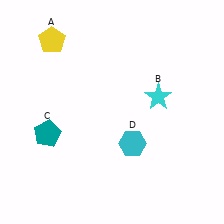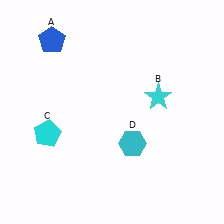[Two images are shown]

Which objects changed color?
A changed from yellow to blue. C changed from teal to cyan.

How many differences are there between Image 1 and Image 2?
There are 2 differences between the two images.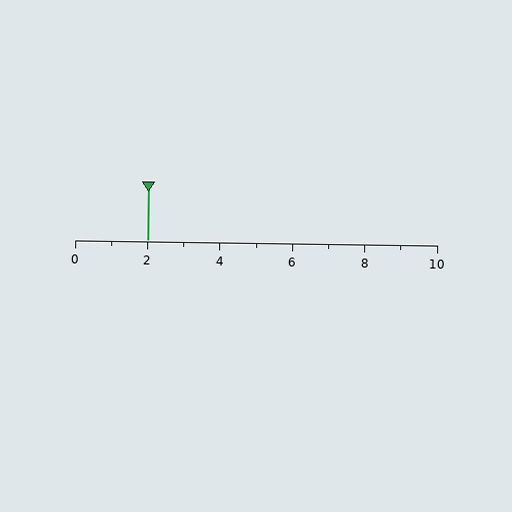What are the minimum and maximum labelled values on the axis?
The axis runs from 0 to 10.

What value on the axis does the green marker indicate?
The marker indicates approximately 2.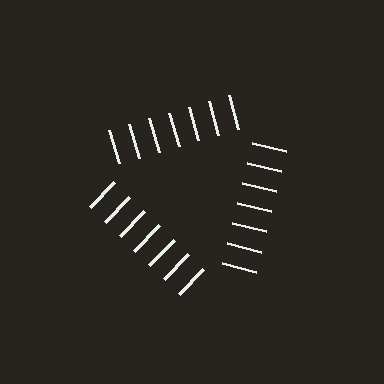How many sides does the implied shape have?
3 sides — the line-ends trace a triangle.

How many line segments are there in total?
21 — 7 along each of the 3 edges.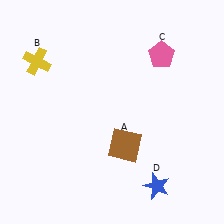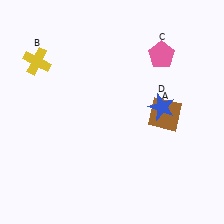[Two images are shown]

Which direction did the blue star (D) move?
The blue star (D) moved up.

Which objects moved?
The objects that moved are: the brown square (A), the blue star (D).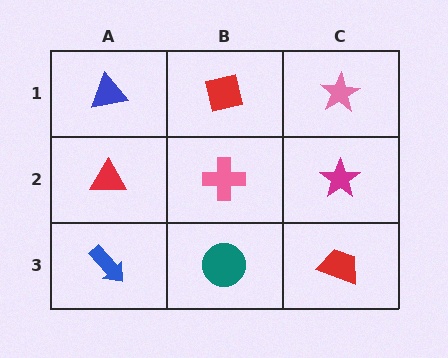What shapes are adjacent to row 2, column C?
A pink star (row 1, column C), a red trapezoid (row 3, column C), a pink cross (row 2, column B).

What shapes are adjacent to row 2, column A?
A blue triangle (row 1, column A), a blue arrow (row 3, column A), a pink cross (row 2, column B).